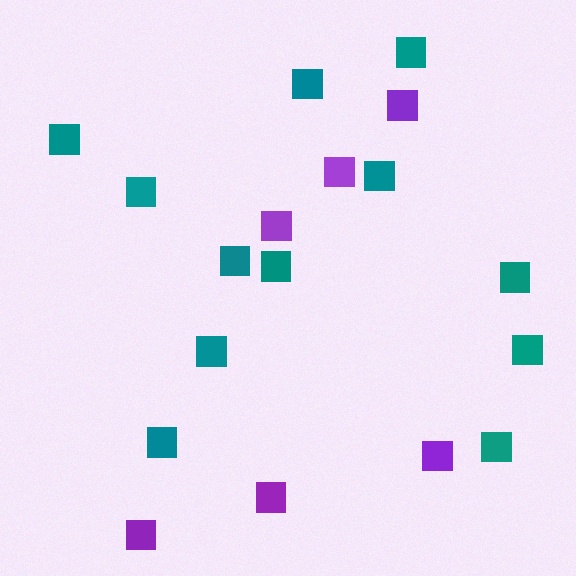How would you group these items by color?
There are 2 groups: one group of purple squares (6) and one group of teal squares (12).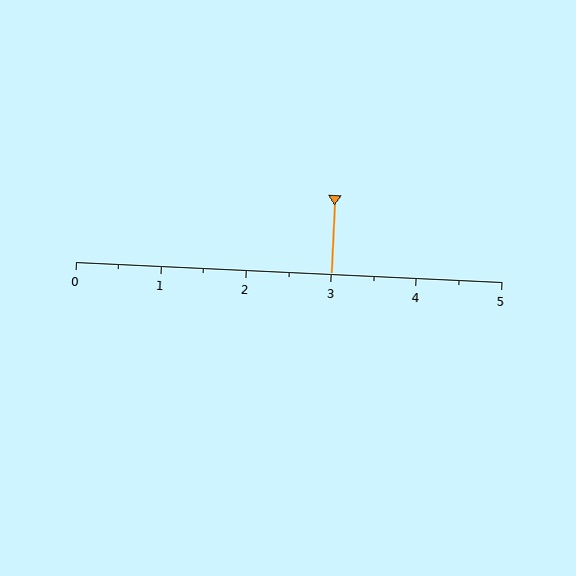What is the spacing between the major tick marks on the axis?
The major ticks are spaced 1 apart.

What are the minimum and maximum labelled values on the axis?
The axis runs from 0 to 5.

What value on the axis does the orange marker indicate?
The marker indicates approximately 3.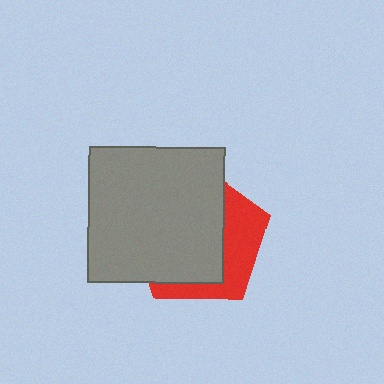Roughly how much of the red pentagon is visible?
A small part of it is visible (roughly 34%).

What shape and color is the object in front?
The object in front is a gray square.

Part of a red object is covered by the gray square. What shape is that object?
It is a pentagon.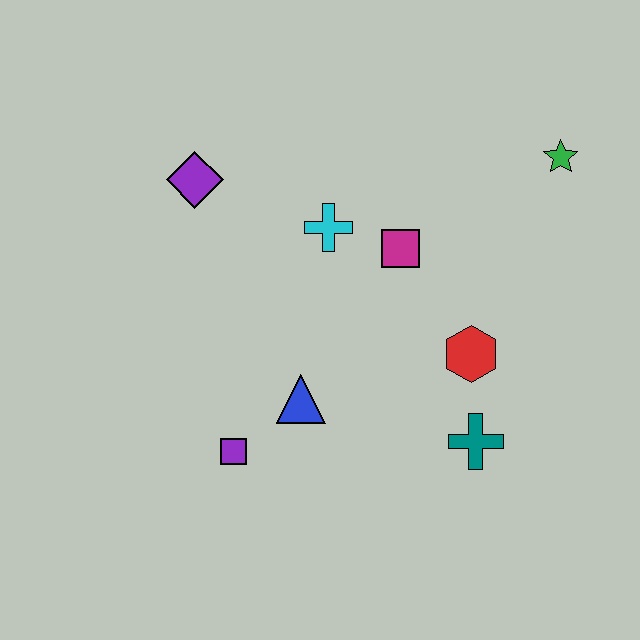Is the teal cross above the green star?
No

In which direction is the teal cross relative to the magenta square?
The teal cross is below the magenta square.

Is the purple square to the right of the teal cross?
No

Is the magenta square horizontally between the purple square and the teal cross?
Yes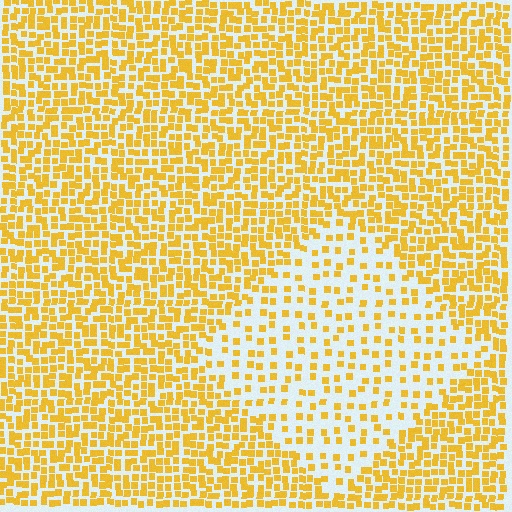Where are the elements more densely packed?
The elements are more densely packed outside the diamond boundary.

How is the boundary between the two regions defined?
The boundary is defined by a change in element density (approximately 2.4x ratio). All elements are the same color, size, and shape.